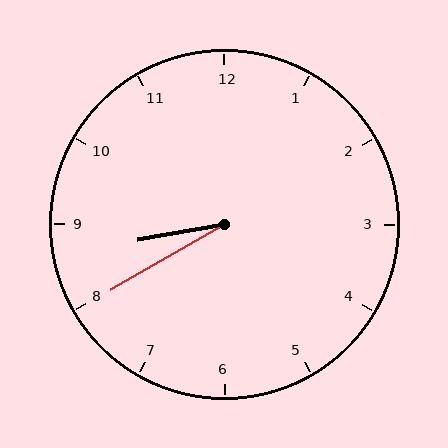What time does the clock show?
8:40.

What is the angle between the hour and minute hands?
Approximately 20 degrees.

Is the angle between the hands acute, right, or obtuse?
It is acute.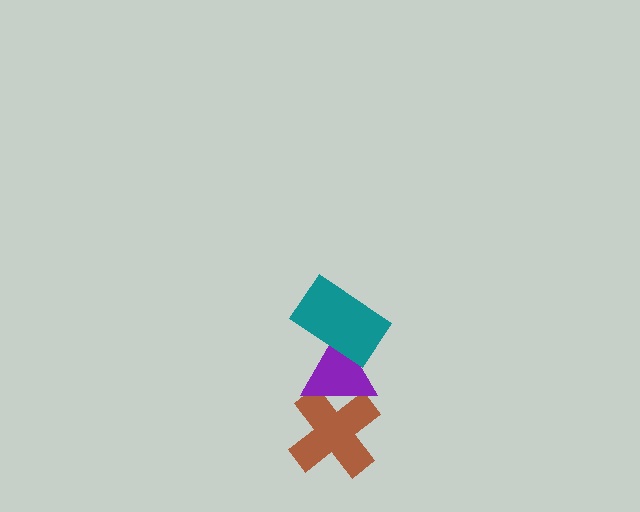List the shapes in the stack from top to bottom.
From top to bottom: the teal rectangle, the purple triangle, the brown cross.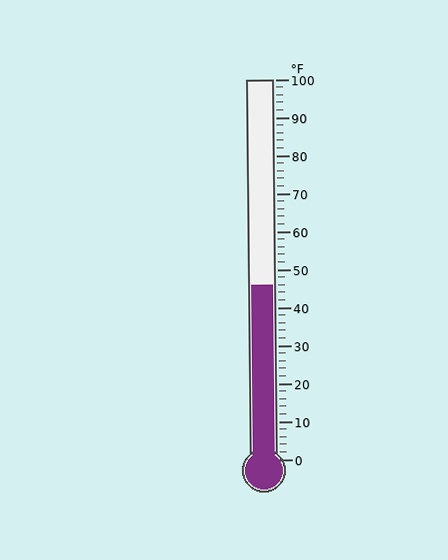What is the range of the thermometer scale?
The thermometer scale ranges from 0°F to 100°F.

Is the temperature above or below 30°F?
The temperature is above 30°F.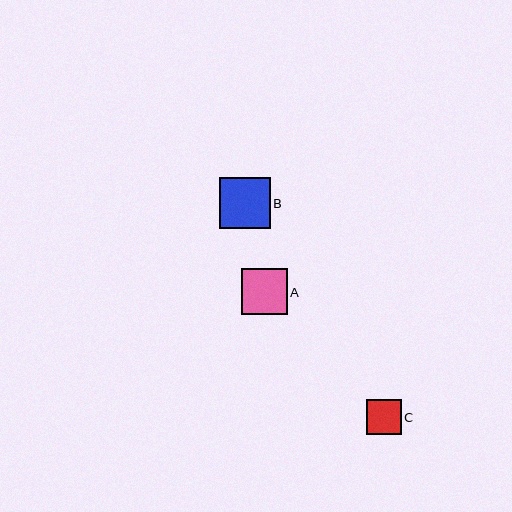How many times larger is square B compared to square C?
Square B is approximately 1.4 times the size of square C.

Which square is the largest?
Square B is the largest with a size of approximately 51 pixels.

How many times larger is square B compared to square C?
Square B is approximately 1.4 times the size of square C.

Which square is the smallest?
Square C is the smallest with a size of approximately 35 pixels.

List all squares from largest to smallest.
From largest to smallest: B, A, C.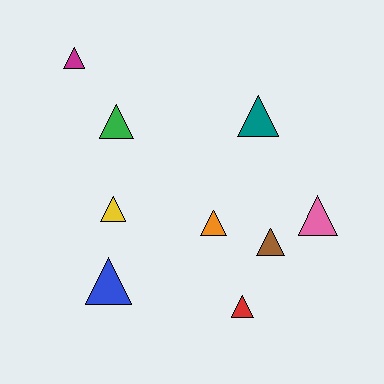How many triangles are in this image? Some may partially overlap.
There are 9 triangles.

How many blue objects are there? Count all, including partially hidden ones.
There is 1 blue object.